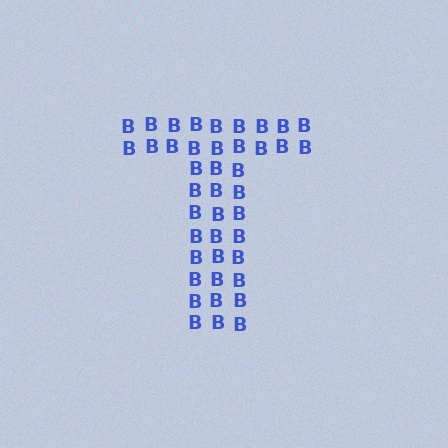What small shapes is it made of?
It is made of small letter B's.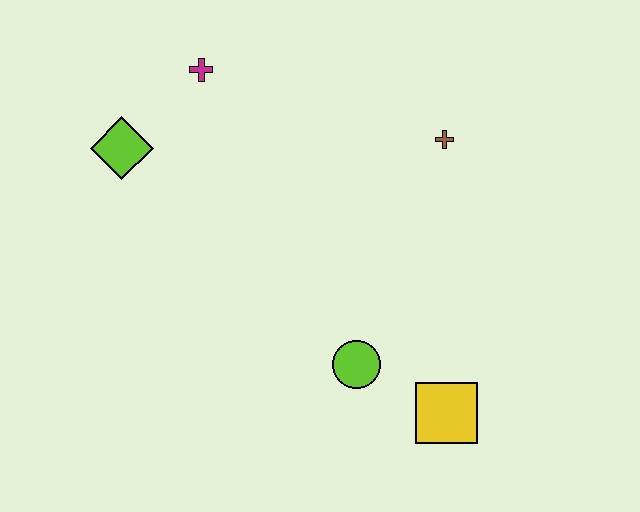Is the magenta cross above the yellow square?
Yes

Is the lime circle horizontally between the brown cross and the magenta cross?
Yes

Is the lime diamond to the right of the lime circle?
No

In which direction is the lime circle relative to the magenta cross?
The lime circle is below the magenta cross.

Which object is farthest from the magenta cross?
The yellow square is farthest from the magenta cross.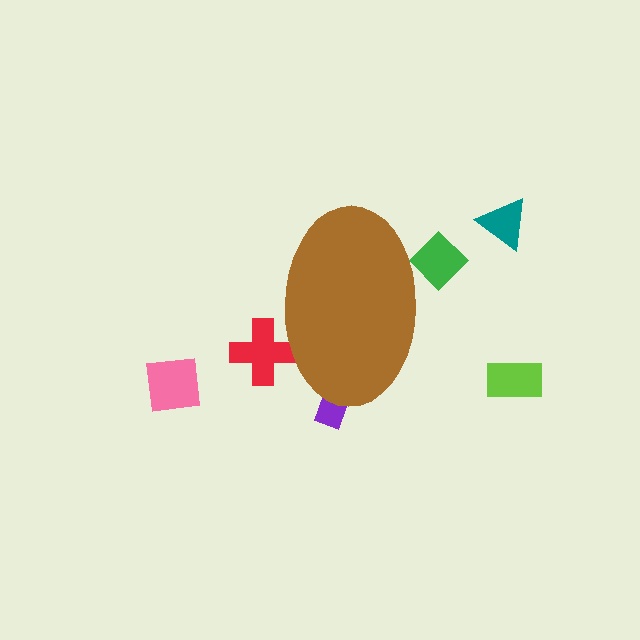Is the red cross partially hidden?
Yes, the red cross is partially hidden behind the brown ellipse.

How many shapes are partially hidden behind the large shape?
3 shapes are partially hidden.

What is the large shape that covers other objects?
A brown ellipse.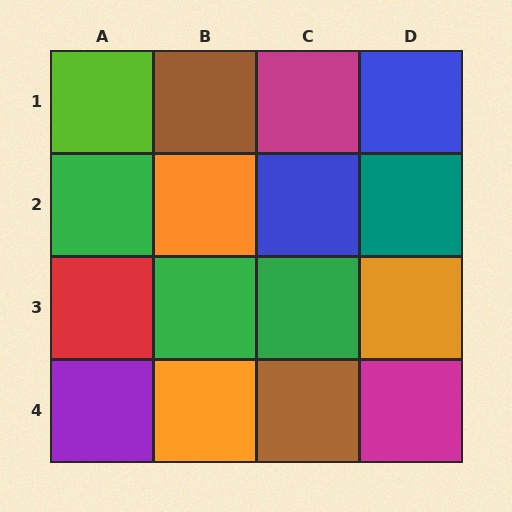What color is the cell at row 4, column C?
Brown.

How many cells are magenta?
2 cells are magenta.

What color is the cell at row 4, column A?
Purple.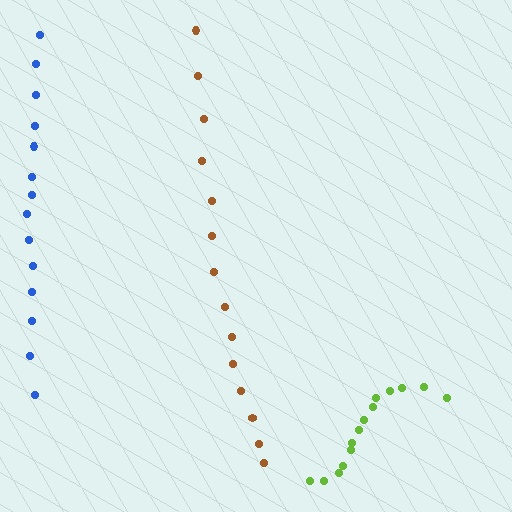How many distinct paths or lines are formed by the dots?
There are 3 distinct paths.